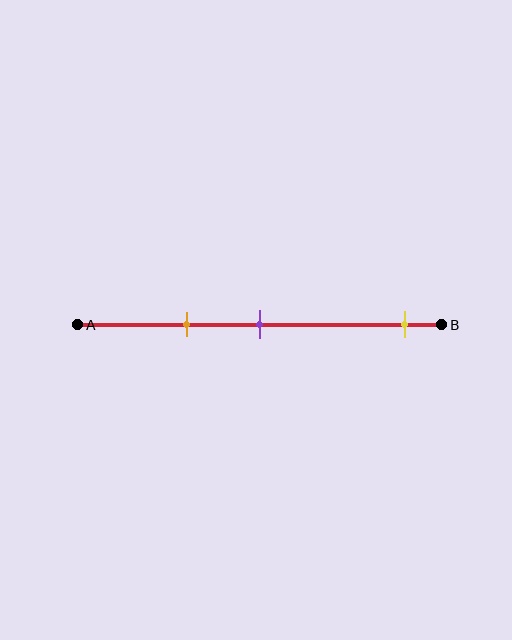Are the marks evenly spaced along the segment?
No, the marks are not evenly spaced.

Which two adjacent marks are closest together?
The orange and purple marks are the closest adjacent pair.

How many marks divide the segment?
There are 3 marks dividing the segment.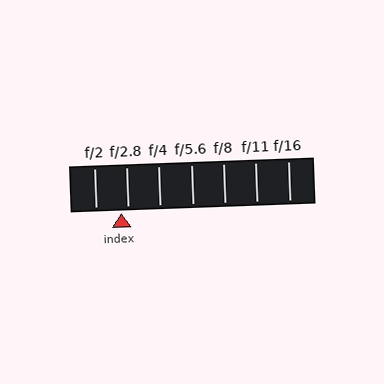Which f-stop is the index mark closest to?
The index mark is closest to f/2.8.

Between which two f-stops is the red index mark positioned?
The index mark is between f/2 and f/2.8.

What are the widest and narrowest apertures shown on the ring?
The widest aperture shown is f/2 and the narrowest is f/16.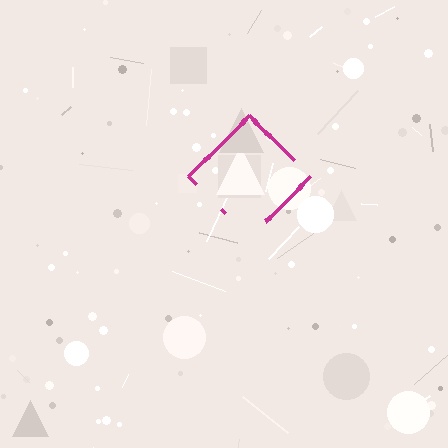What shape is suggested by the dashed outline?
The dashed outline suggests a diamond.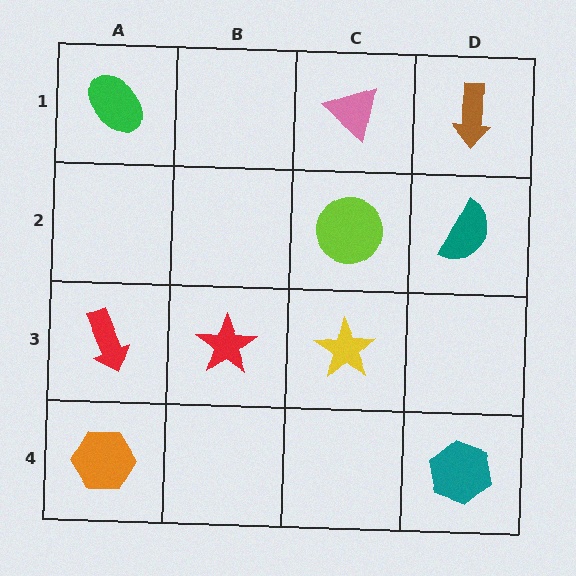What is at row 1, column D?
A brown arrow.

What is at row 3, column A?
A red arrow.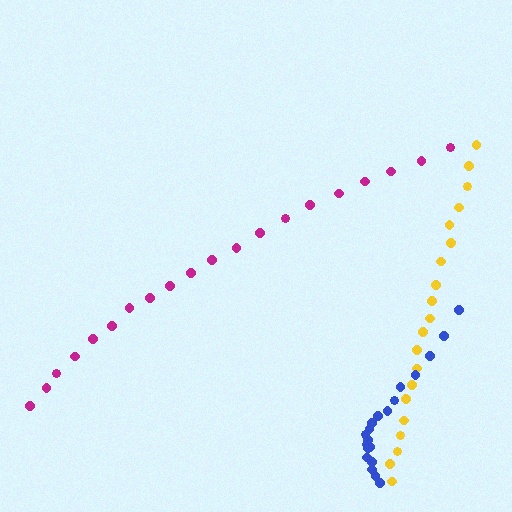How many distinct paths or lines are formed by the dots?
There are 3 distinct paths.